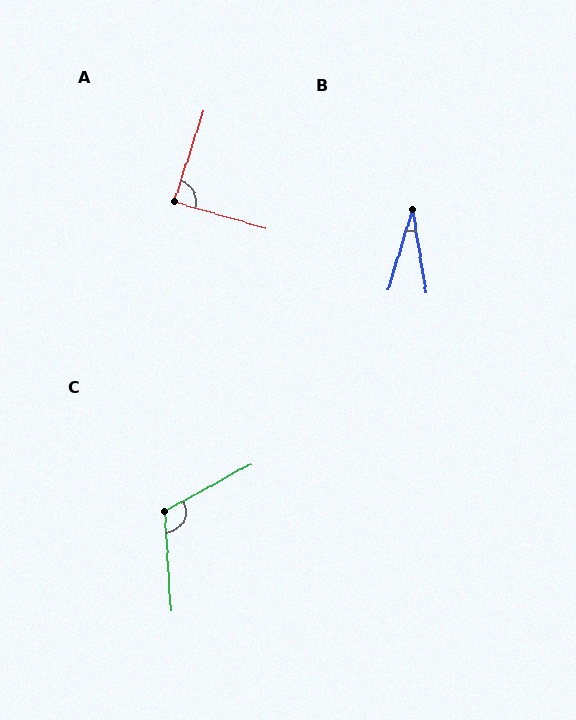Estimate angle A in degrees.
Approximately 88 degrees.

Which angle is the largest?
C, at approximately 115 degrees.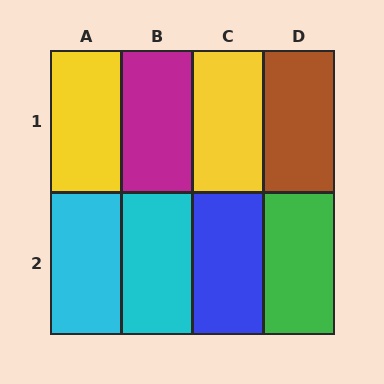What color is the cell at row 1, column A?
Yellow.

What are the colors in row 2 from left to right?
Cyan, cyan, blue, green.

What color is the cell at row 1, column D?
Brown.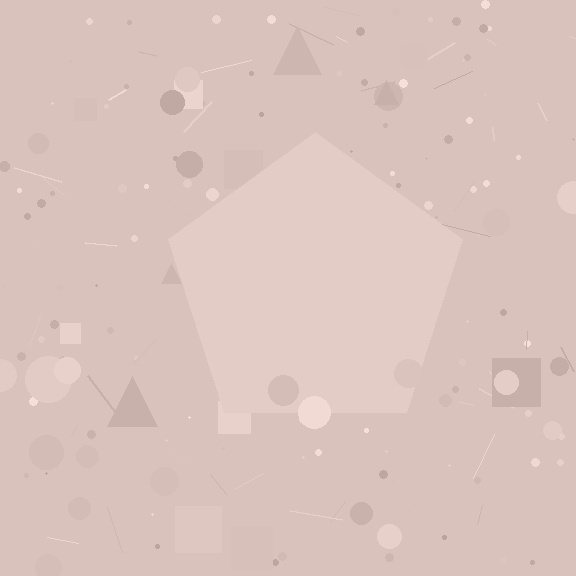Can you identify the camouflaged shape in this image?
The camouflaged shape is a pentagon.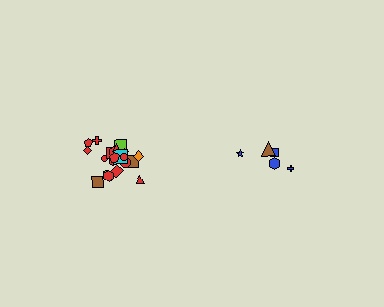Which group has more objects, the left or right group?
The left group.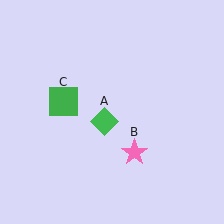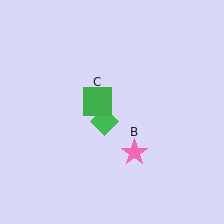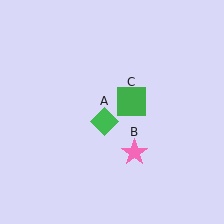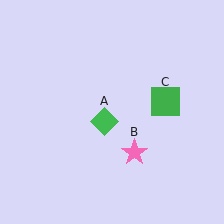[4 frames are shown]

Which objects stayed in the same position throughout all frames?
Green diamond (object A) and pink star (object B) remained stationary.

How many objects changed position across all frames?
1 object changed position: green square (object C).